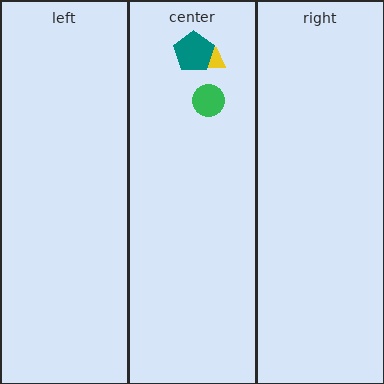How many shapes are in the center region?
3.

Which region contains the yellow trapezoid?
The center region.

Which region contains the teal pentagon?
The center region.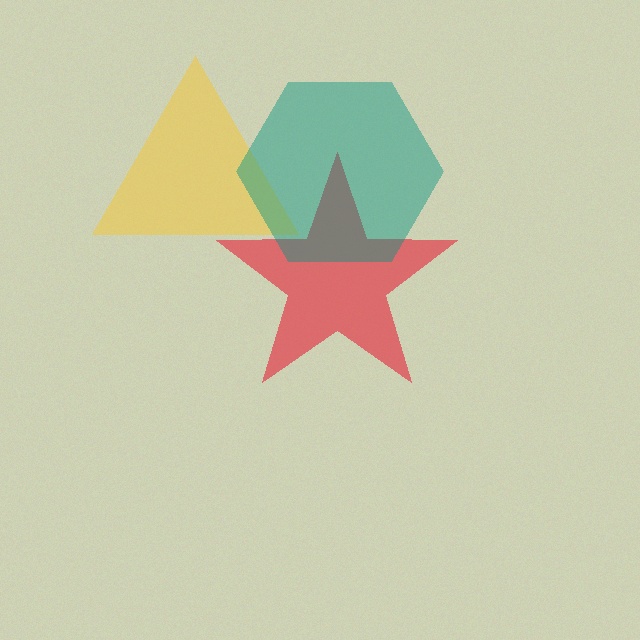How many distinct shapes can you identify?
There are 3 distinct shapes: a red star, a yellow triangle, a teal hexagon.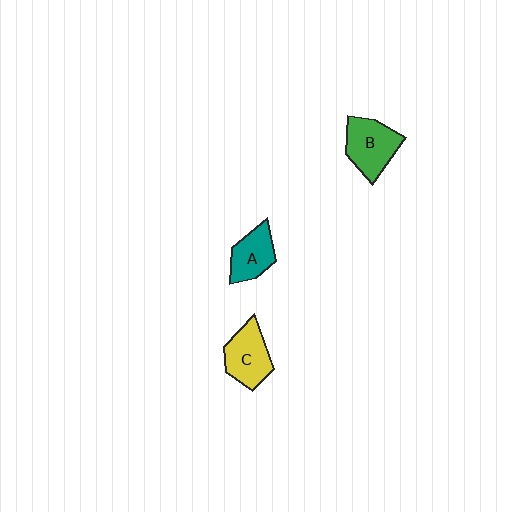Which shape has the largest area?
Shape B (green).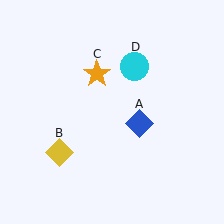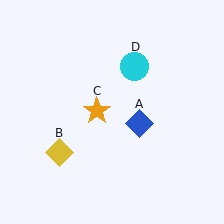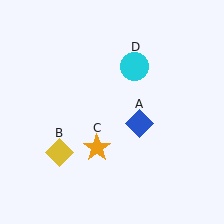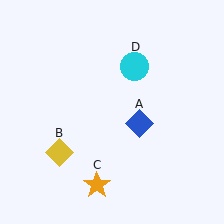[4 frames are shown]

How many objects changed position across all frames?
1 object changed position: orange star (object C).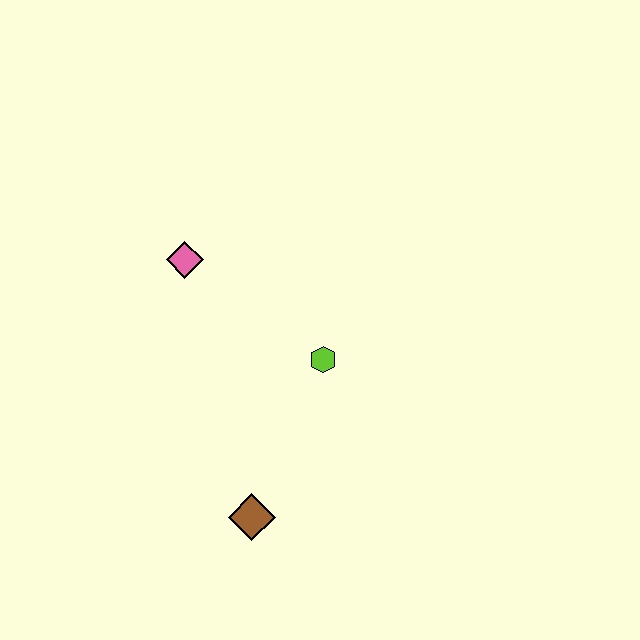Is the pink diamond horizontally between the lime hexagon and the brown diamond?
No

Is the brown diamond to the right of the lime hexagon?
No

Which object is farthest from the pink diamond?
The brown diamond is farthest from the pink diamond.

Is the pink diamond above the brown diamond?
Yes